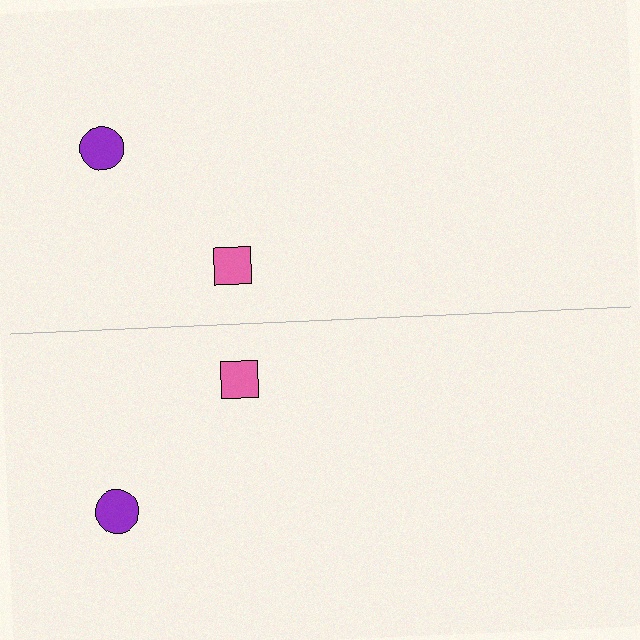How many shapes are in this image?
There are 4 shapes in this image.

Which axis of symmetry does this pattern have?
The pattern has a horizontal axis of symmetry running through the center of the image.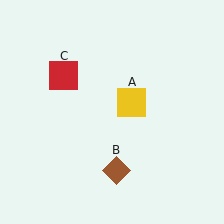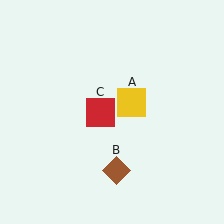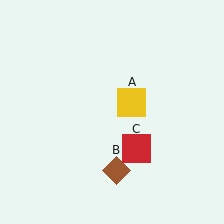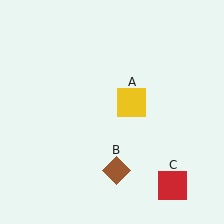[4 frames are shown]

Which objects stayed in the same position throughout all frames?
Yellow square (object A) and brown diamond (object B) remained stationary.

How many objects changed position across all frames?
1 object changed position: red square (object C).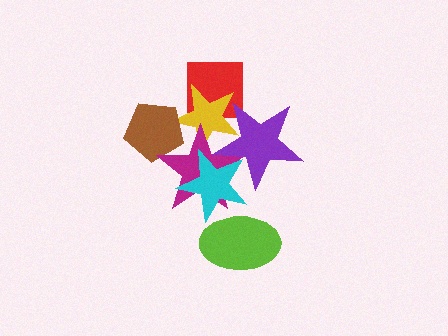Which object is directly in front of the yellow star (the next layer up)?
The brown pentagon is directly in front of the yellow star.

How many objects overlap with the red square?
2 objects overlap with the red square.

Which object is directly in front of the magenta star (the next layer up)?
The cyan star is directly in front of the magenta star.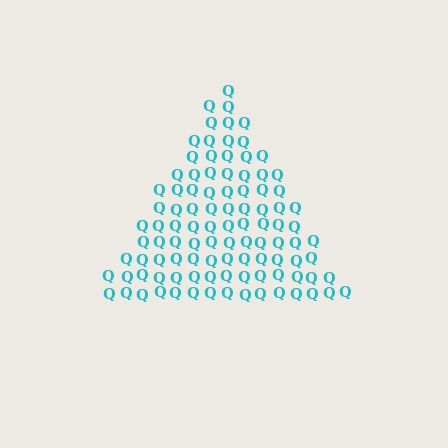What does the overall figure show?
The overall figure shows a triangle.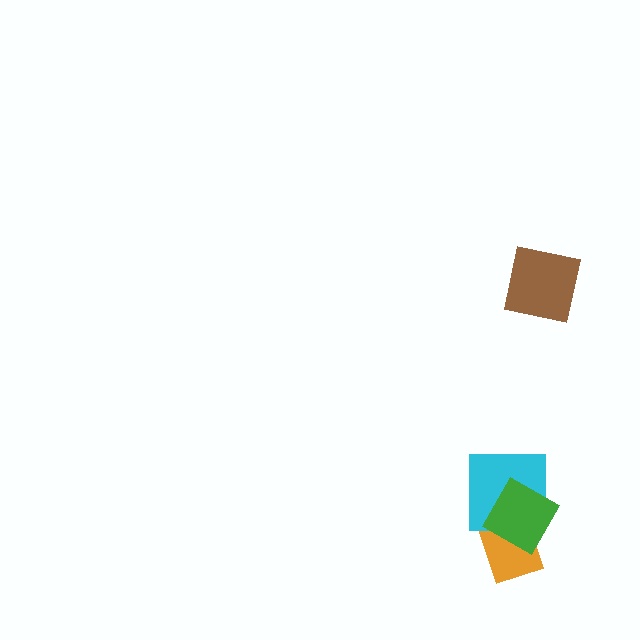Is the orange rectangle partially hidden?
Yes, it is partially covered by another shape.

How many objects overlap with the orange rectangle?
2 objects overlap with the orange rectangle.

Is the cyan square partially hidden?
Yes, it is partially covered by another shape.